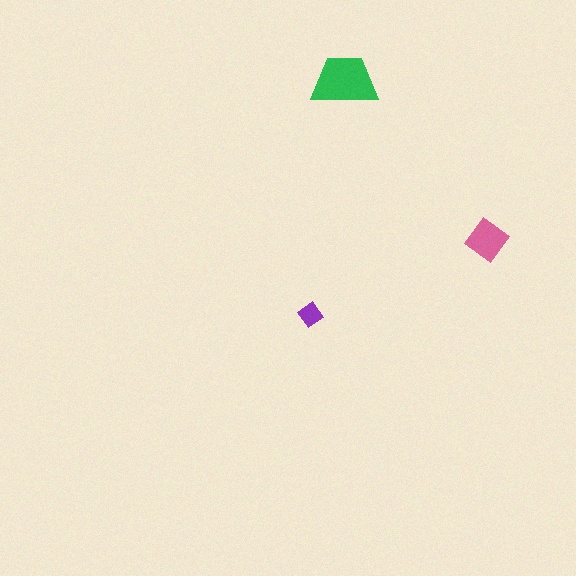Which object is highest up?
The green trapezoid is topmost.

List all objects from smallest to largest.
The purple diamond, the pink diamond, the green trapezoid.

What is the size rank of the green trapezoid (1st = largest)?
1st.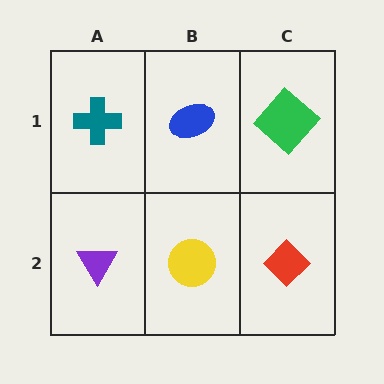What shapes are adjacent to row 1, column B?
A yellow circle (row 2, column B), a teal cross (row 1, column A), a green diamond (row 1, column C).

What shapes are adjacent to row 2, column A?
A teal cross (row 1, column A), a yellow circle (row 2, column B).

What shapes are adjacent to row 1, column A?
A purple triangle (row 2, column A), a blue ellipse (row 1, column B).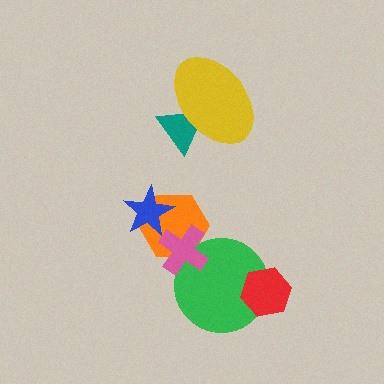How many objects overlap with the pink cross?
2 objects overlap with the pink cross.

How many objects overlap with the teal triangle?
1 object overlaps with the teal triangle.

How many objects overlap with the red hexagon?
1 object overlaps with the red hexagon.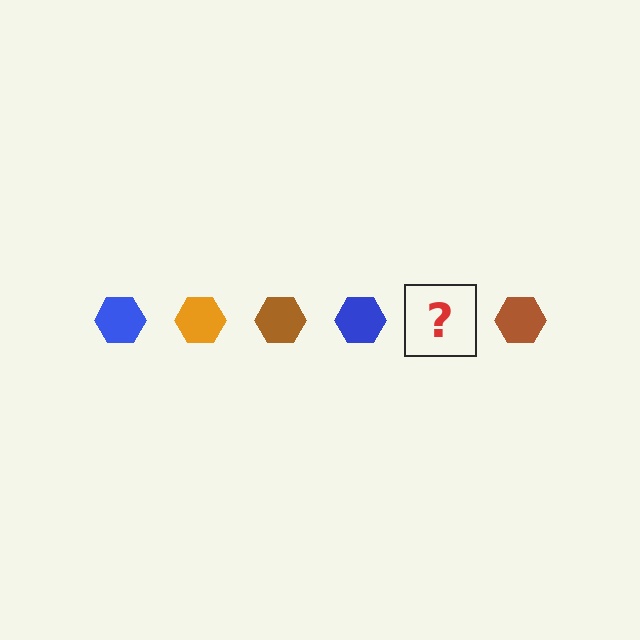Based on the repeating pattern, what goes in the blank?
The blank should be an orange hexagon.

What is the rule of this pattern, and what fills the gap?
The rule is that the pattern cycles through blue, orange, brown hexagons. The gap should be filled with an orange hexagon.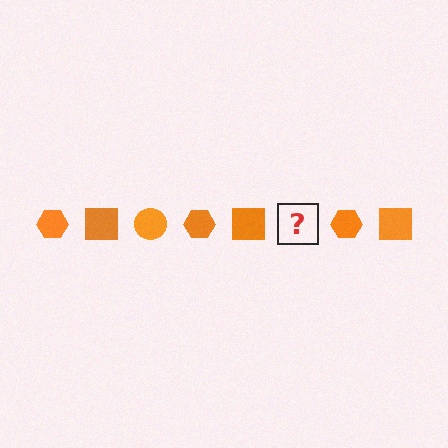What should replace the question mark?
The question mark should be replaced with an orange circle.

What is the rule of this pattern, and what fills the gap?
The rule is that the pattern cycles through hexagon, square, circle shapes in orange. The gap should be filled with an orange circle.